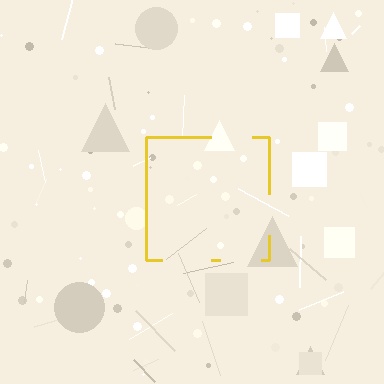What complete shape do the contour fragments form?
The contour fragments form a square.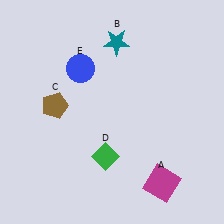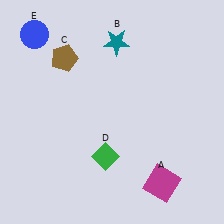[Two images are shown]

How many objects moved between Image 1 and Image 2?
2 objects moved between the two images.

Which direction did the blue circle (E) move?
The blue circle (E) moved left.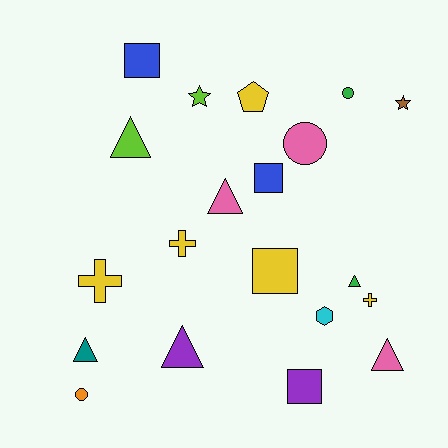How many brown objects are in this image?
There is 1 brown object.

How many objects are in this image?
There are 20 objects.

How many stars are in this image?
There are 2 stars.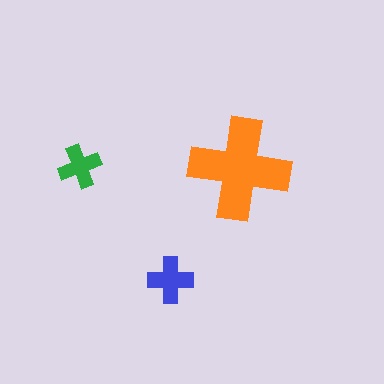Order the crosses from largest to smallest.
the orange one, the blue one, the green one.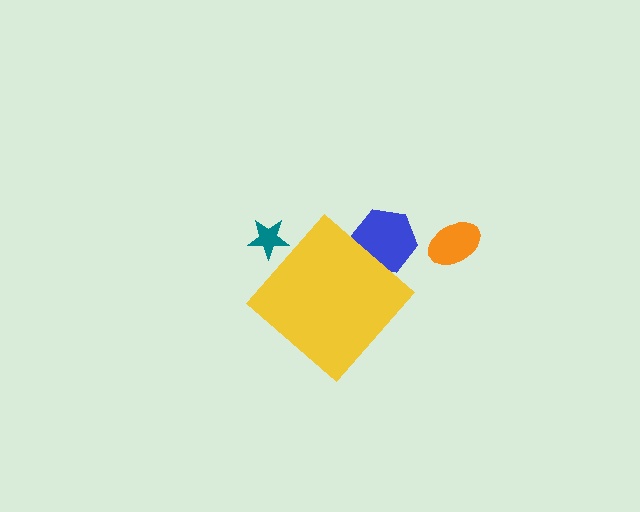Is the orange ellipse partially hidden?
No, the orange ellipse is fully visible.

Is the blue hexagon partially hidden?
Yes, the blue hexagon is partially hidden behind the yellow diamond.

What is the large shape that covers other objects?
A yellow diamond.